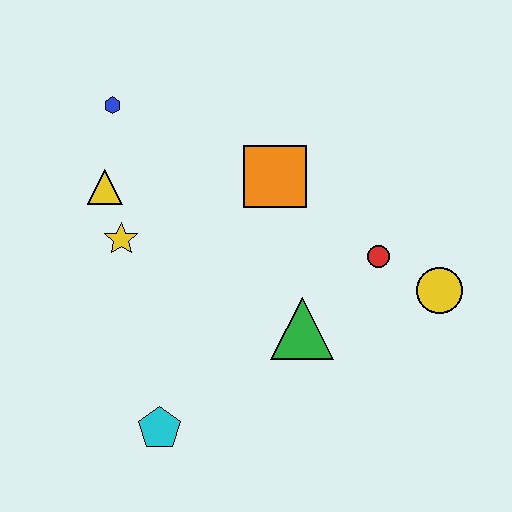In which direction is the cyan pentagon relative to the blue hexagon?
The cyan pentagon is below the blue hexagon.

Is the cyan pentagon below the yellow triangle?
Yes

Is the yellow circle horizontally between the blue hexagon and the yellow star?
No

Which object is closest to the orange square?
The red circle is closest to the orange square.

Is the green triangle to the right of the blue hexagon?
Yes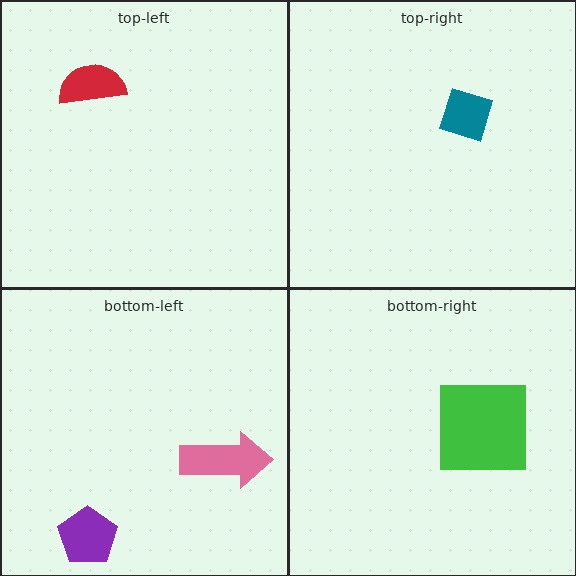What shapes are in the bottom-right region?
The green square.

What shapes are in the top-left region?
The red semicircle.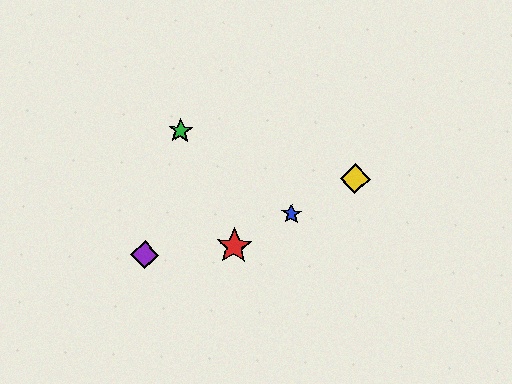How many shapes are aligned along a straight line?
3 shapes (the red star, the blue star, the yellow diamond) are aligned along a straight line.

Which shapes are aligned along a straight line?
The red star, the blue star, the yellow diamond are aligned along a straight line.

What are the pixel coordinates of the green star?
The green star is at (180, 131).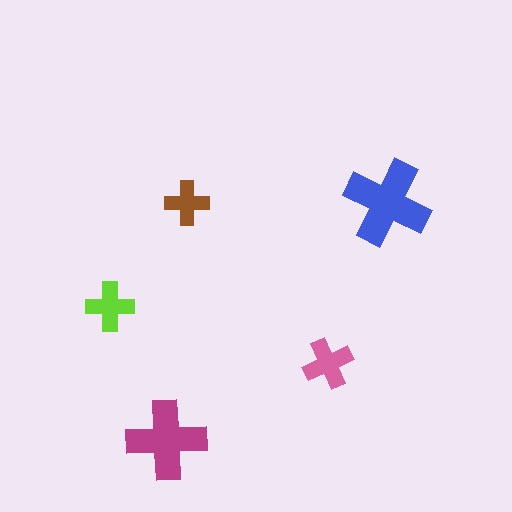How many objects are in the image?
There are 5 objects in the image.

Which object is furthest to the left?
The lime cross is leftmost.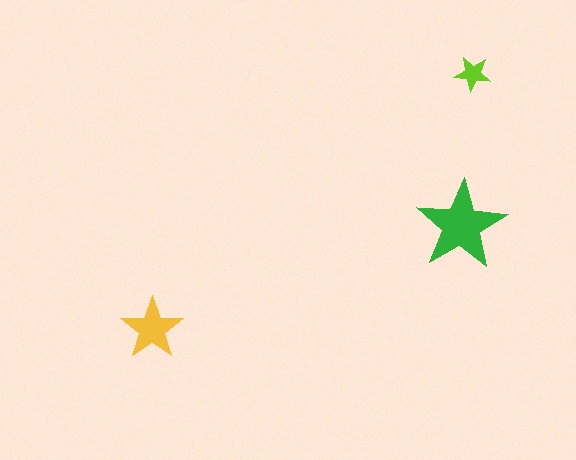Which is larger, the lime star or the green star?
The green one.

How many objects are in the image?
There are 3 objects in the image.